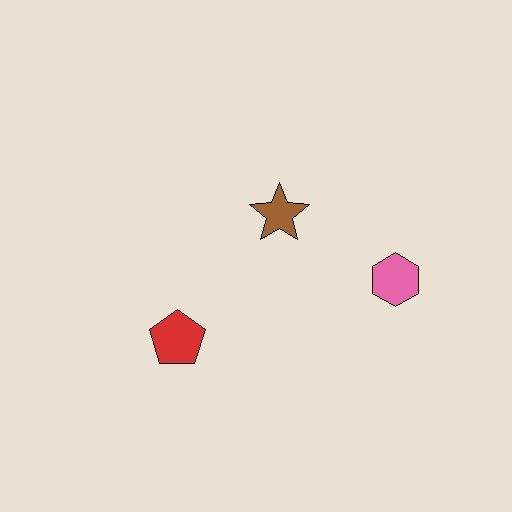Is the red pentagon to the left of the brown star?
Yes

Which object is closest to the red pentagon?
The brown star is closest to the red pentagon.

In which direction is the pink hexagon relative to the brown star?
The pink hexagon is to the right of the brown star.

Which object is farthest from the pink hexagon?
The red pentagon is farthest from the pink hexagon.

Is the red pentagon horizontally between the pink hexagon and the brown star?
No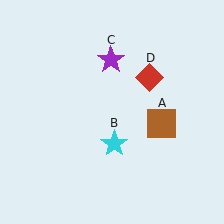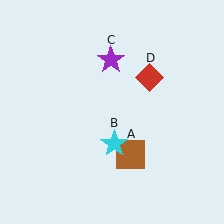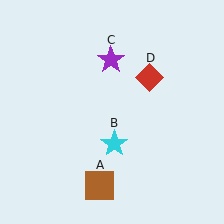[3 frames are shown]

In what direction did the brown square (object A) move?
The brown square (object A) moved down and to the left.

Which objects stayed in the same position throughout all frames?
Cyan star (object B) and purple star (object C) and red diamond (object D) remained stationary.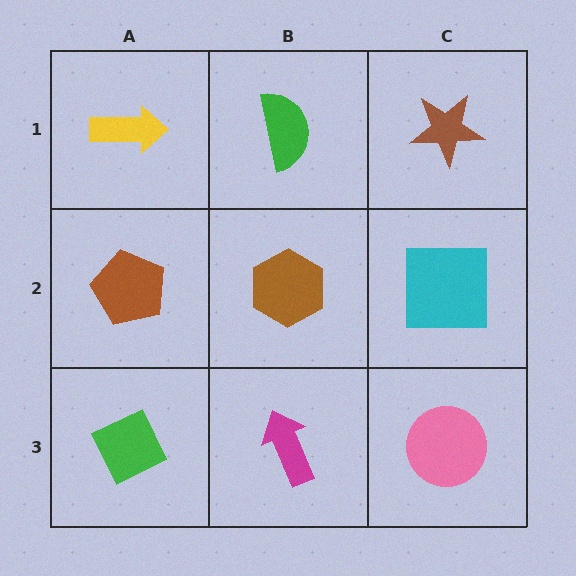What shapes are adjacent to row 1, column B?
A brown hexagon (row 2, column B), a yellow arrow (row 1, column A), a brown star (row 1, column C).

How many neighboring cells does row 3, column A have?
2.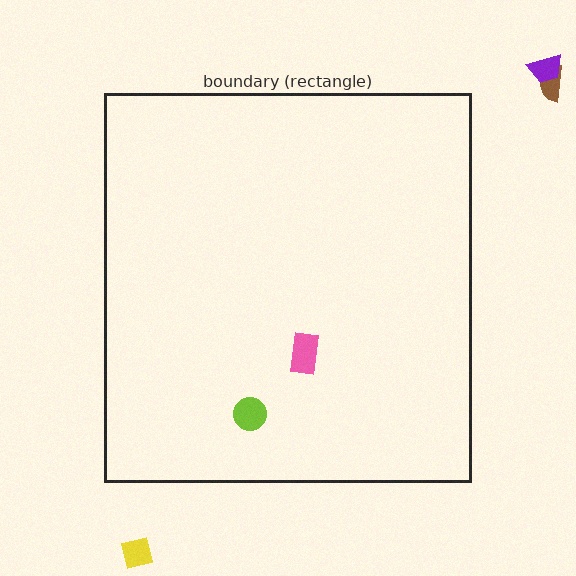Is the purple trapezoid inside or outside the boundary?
Outside.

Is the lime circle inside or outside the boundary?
Inside.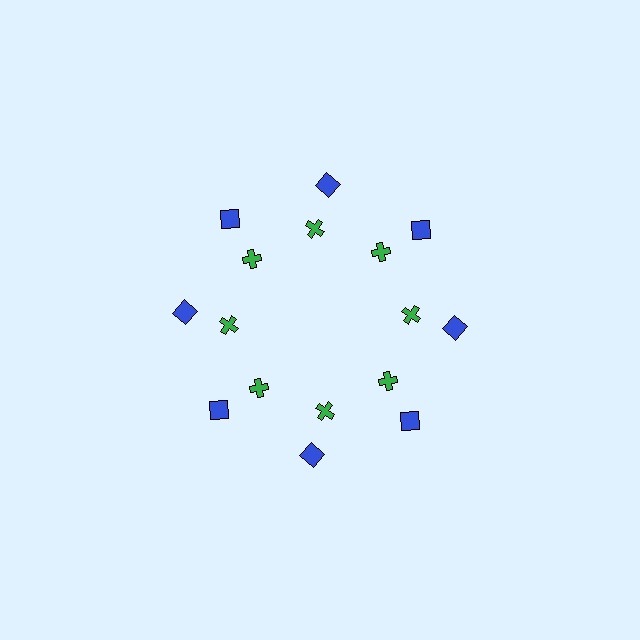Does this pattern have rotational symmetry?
Yes, this pattern has 8-fold rotational symmetry. It looks the same after rotating 45 degrees around the center.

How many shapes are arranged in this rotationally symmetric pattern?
There are 16 shapes, arranged in 8 groups of 2.